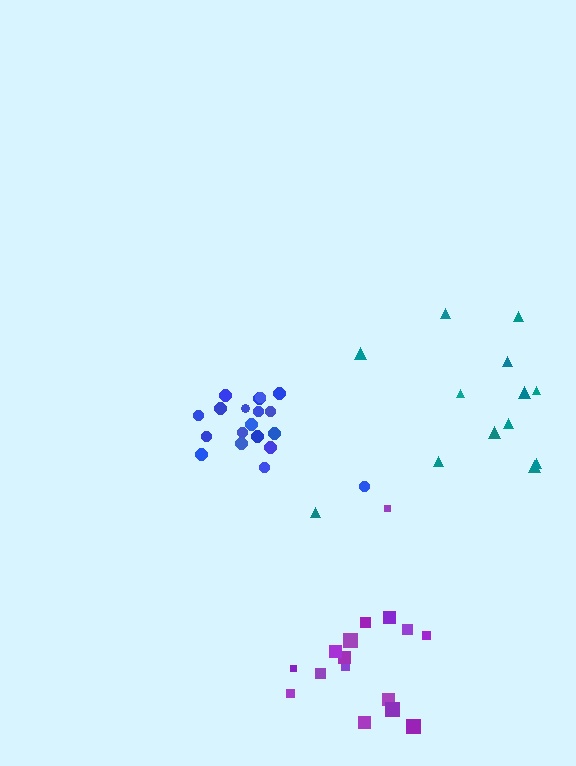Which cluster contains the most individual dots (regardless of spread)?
Blue (19).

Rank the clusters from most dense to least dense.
blue, purple, teal.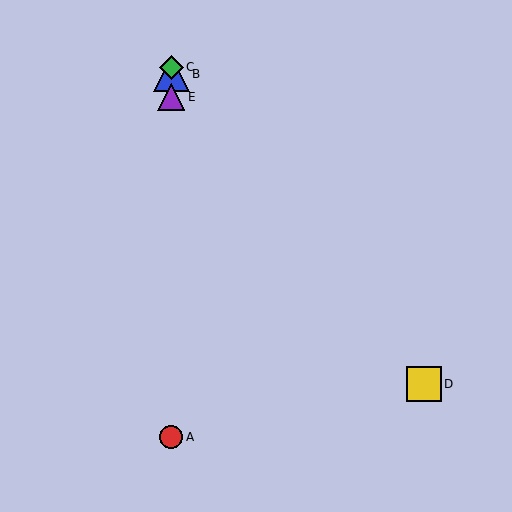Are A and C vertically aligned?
Yes, both are at x≈171.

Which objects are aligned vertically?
Objects A, B, C, E are aligned vertically.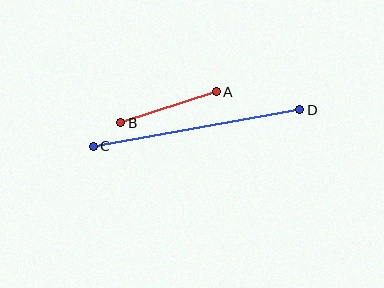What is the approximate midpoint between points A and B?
The midpoint is at approximately (168, 107) pixels.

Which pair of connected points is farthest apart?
Points C and D are farthest apart.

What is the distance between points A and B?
The distance is approximately 100 pixels.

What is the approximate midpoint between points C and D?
The midpoint is at approximately (197, 128) pixels.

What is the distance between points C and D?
The distance is approximately 210 pixels.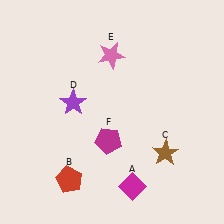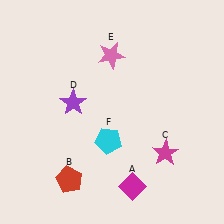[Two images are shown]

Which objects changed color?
C changed from brown to magenta. F changed from magenta to cyan.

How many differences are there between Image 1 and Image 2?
There are 2 differences between the two images.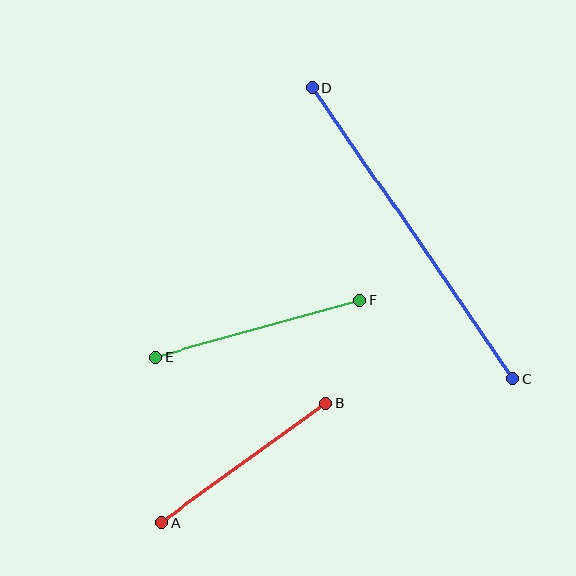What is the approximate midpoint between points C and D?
The midpoint is at approximately (413, 233) pixels.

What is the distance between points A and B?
The distance is approximately 202 pixels.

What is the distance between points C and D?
The distance is approximately 354 pixels.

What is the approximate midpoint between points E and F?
The midpoint is at approximately (258, 328) pixels.